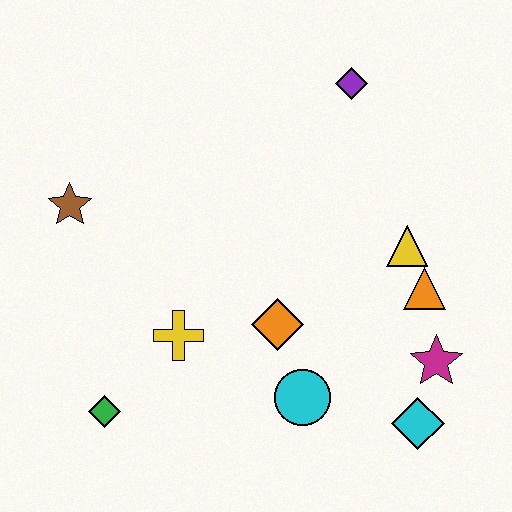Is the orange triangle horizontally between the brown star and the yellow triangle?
No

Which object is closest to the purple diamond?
The yellow triangle is closest to the purple diamond.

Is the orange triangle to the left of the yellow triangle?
No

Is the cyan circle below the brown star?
Yes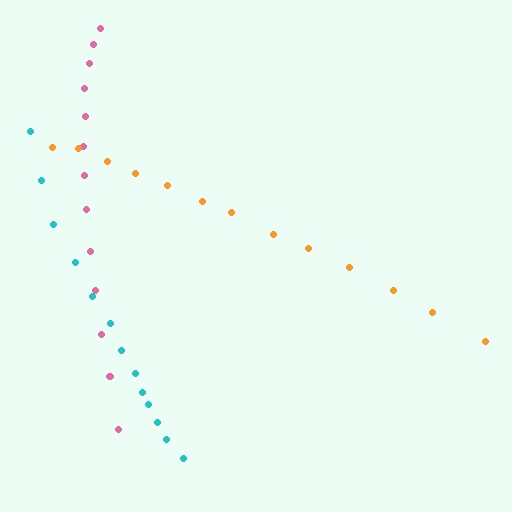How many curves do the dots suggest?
There are 3 distinct paths.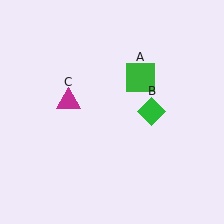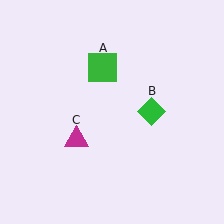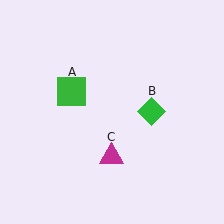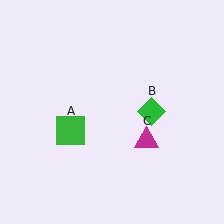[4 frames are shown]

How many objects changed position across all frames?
2 objects changed position: green square (object A), magenta triangle (object C).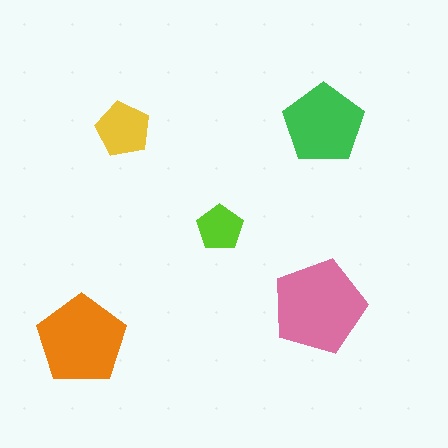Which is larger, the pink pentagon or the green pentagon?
The pink one.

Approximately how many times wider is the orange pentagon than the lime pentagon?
About 2 times wider.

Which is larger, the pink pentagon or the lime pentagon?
The pink one.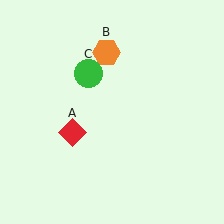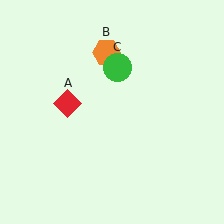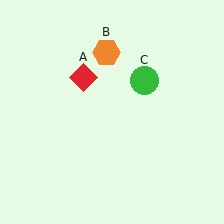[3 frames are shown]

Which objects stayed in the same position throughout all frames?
Orange hexagon (object B) remained stationary.